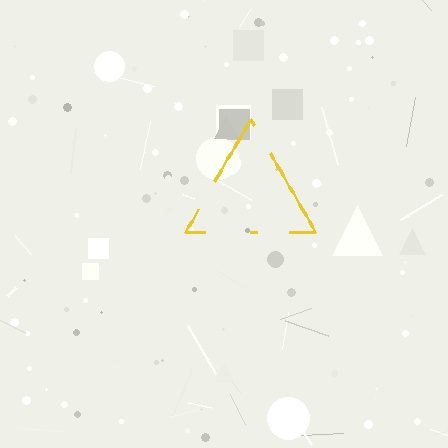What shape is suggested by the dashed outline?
The dashed outline suggests a triangle.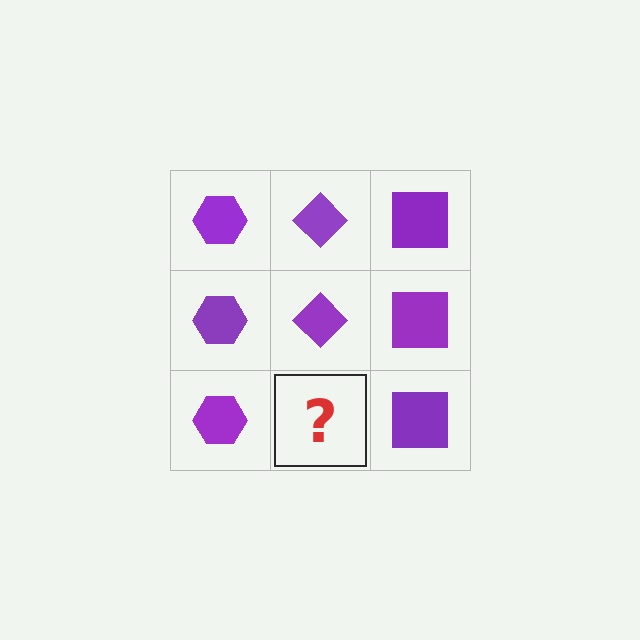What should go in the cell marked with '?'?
The missing cell should contain a purple diamond.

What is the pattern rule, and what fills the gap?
The rule is that each column has a consistent shape. The gap should be filled with a purple diamond.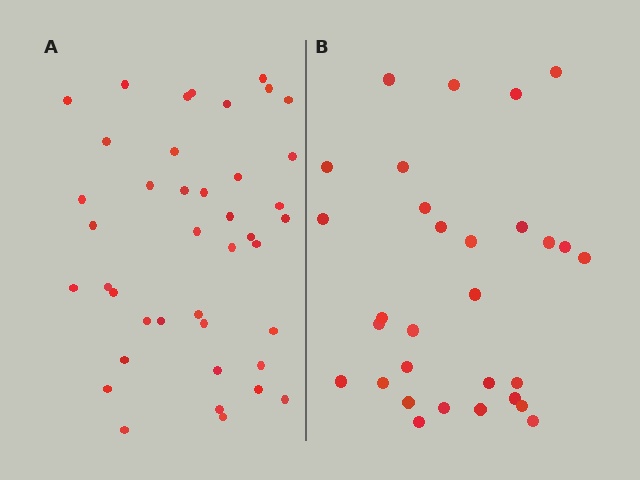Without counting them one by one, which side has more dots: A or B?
Region A (the left region) has more dots.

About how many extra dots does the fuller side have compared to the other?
Region A has roughly 12 or so more dots than region B.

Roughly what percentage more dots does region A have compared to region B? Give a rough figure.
About 35% more.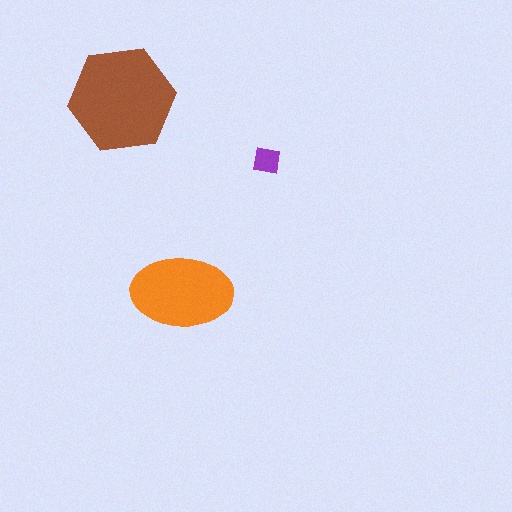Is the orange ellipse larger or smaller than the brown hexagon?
Smaller.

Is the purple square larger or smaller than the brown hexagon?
Smaller.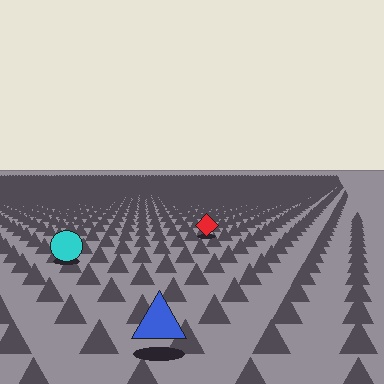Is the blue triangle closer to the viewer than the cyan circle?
Yes. The blue triangle is closer — you can tell from the texture gradient: the ground texture is coarser near it.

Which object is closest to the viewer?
The blue triangle is closest. The texture marks near it are larger and more spread out.